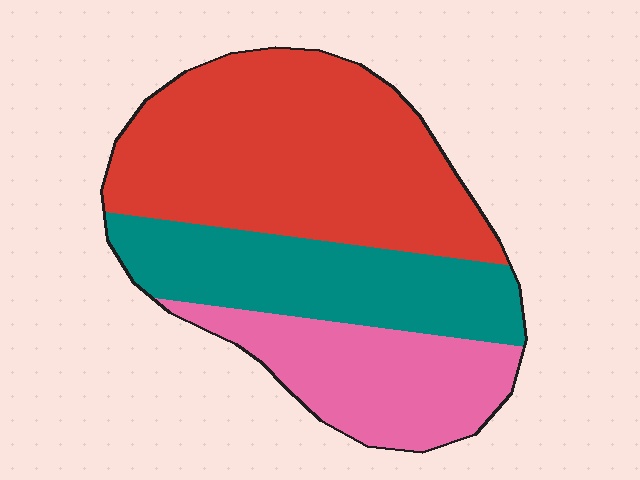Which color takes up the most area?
Red, at roughly 50%.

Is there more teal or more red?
Red.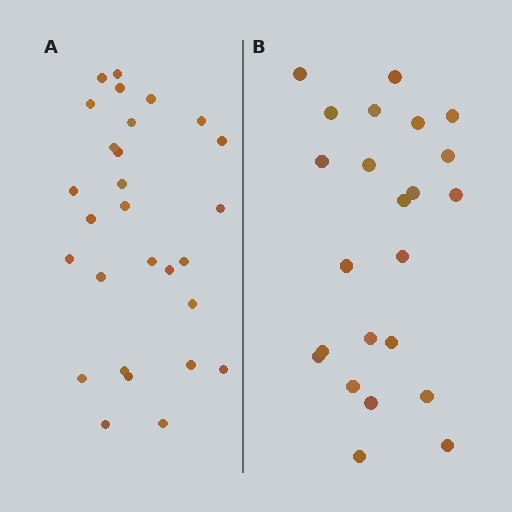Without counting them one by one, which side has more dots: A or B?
Region A (the left region) has more dots.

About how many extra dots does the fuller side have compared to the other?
Region A has about 5 more dots than region B.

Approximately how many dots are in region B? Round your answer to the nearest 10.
About 20 dots. (The exact count is 23, which rounds to 20.)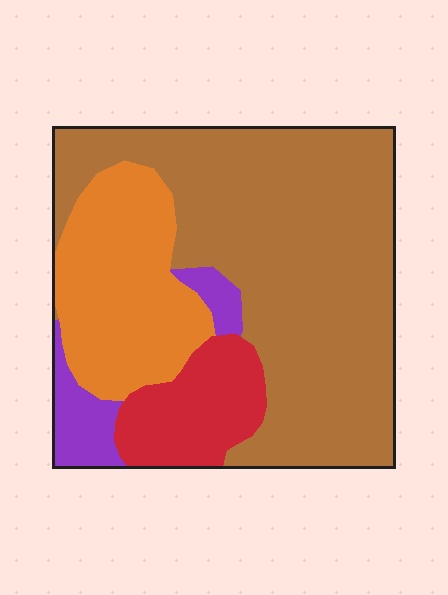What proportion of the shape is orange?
Orange takes up between a sixth and a third of the shape.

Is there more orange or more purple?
Orange.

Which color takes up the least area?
Purple, at roughly 5%.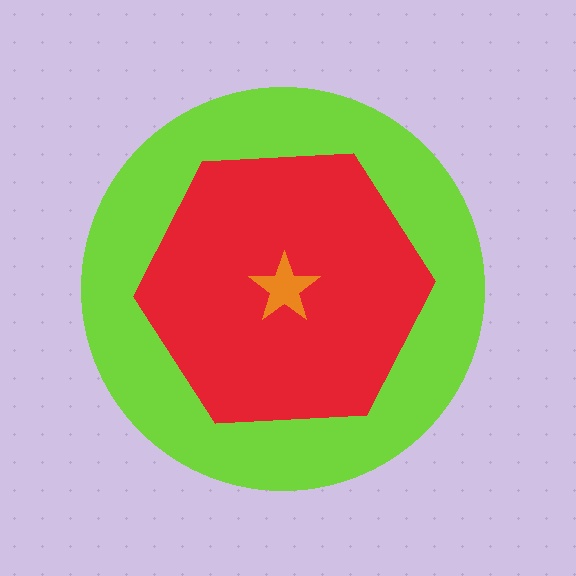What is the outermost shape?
The lime circle.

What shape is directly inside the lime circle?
The red hexagon.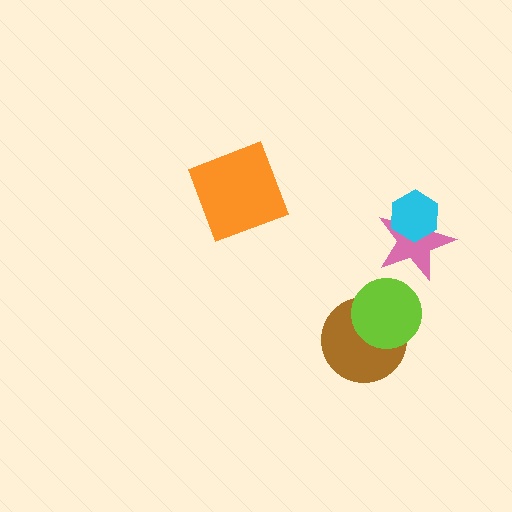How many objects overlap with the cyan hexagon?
1 object overlaps with the cyan hexagon.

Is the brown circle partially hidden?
Yes, it is partially covered by another shape.